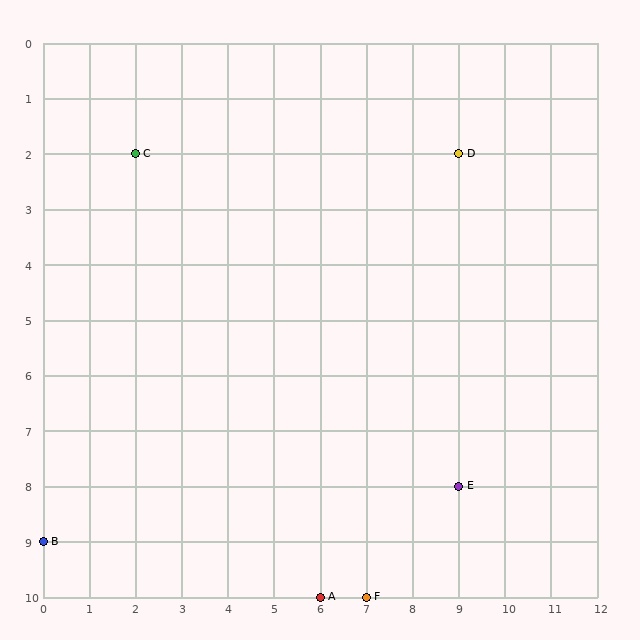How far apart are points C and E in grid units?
Points C and E are 7 columns and 6 rows apart (about 9.2 grid units diagonally).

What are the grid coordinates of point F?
Point F is at grid coordinates (7, 10).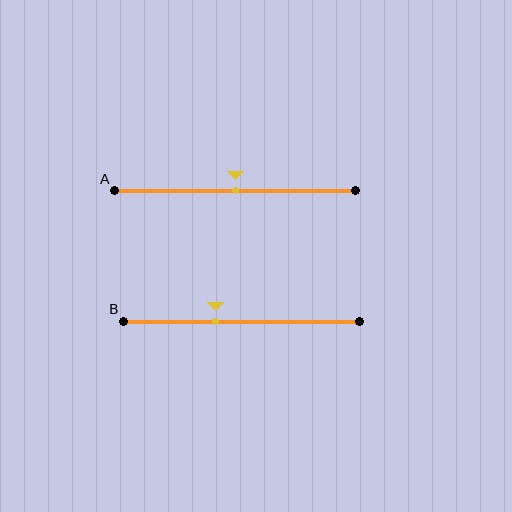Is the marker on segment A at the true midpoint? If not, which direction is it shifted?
Yes, the marker on segment A is at the true midpoint.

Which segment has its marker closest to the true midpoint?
Segment A has its marker closest to the true midpoint.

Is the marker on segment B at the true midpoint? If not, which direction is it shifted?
No, the marker on segment B is shifted to the left by about 11% of the segment length.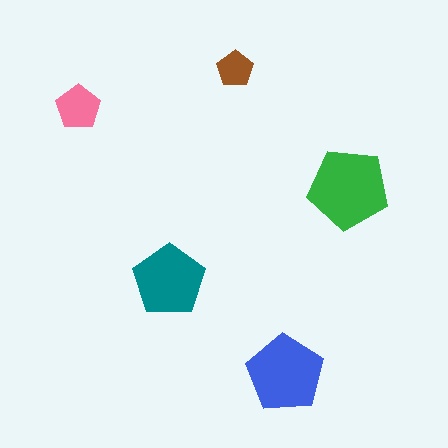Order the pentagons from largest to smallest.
the green one, the blue one, the teal one, the pink one, the brown one.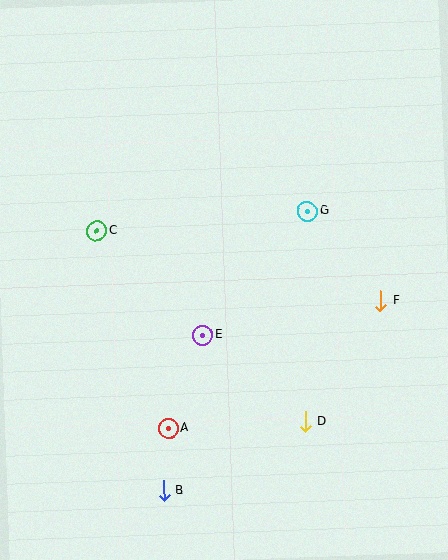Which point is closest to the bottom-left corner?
Point B is closest to the bottom-left corner.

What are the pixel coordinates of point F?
Point F is at (381, 301).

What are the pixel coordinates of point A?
Point A is at (169, 428).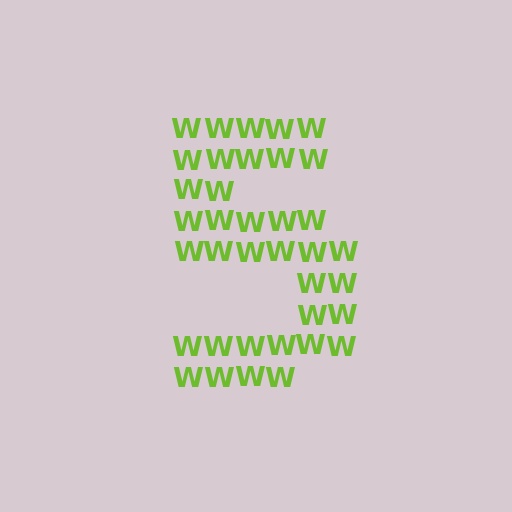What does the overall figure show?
The overall figure shows the digit 5.